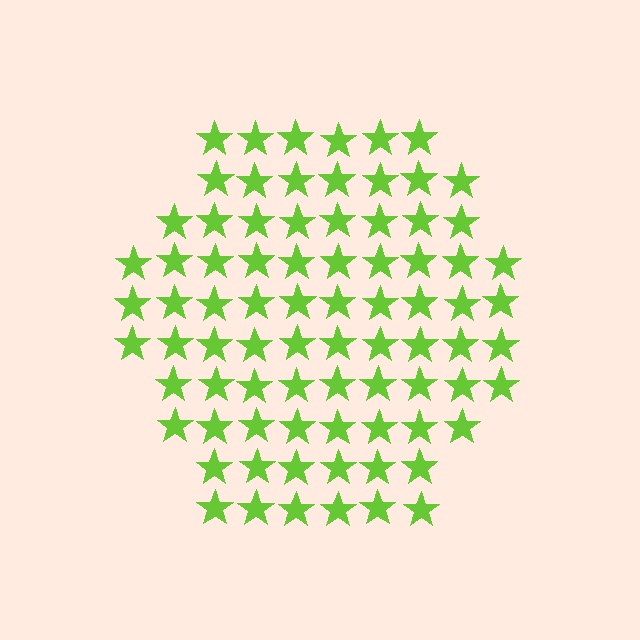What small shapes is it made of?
It is made of small stars.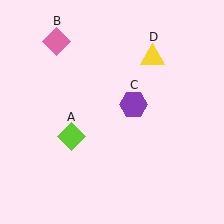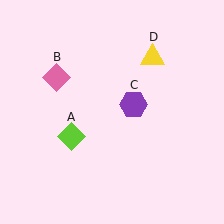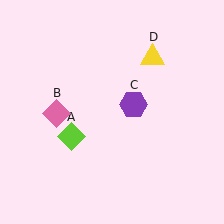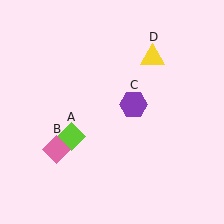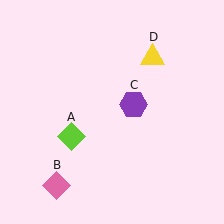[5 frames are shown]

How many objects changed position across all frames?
1 object changed position: pink diamond (object B).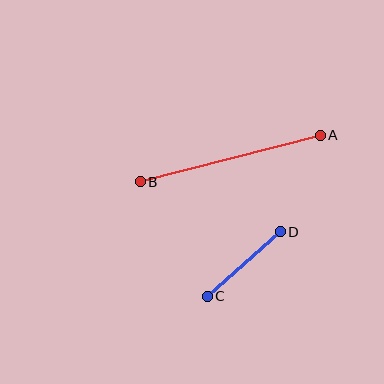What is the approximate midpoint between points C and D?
The midpoint is at approximately (244, 264) pixels.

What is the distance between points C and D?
The distance is approximately 97 pixels.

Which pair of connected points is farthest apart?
Points A and B are farthest apart.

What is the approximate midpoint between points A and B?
The midpoint is at approximately (230, 158) pixels.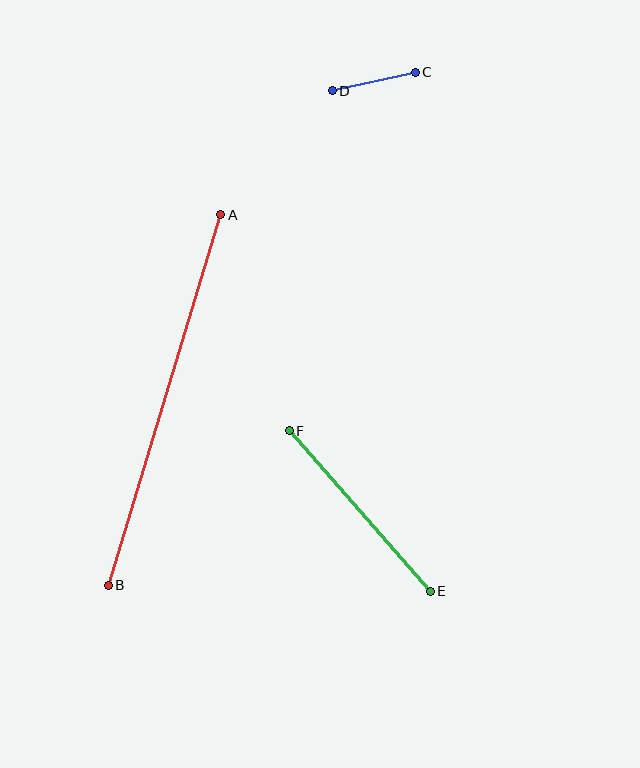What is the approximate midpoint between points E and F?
The midpoint is at approximately (360, 511) pixels.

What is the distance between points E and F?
The distance is approximately 214 pixels.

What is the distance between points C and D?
The distance is approximately 85 pixels.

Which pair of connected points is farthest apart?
Points A and B are farthest apart.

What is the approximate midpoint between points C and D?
The midpoint is at approximately (374, 81) pixels.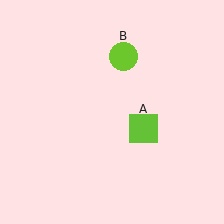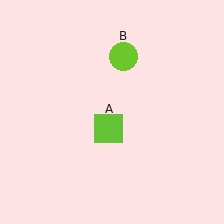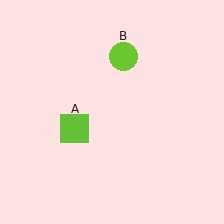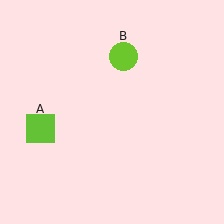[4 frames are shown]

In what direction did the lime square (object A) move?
The lime square (object A) moved left.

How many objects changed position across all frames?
1 object changed position: lime square (object A).